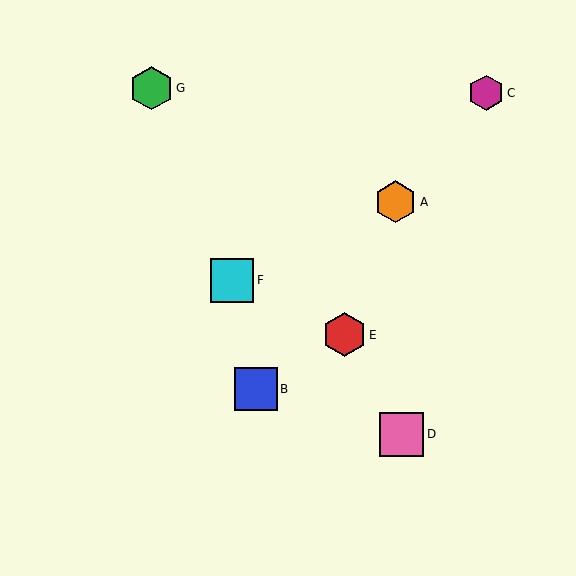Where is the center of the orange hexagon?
The center of the orange hexagon is at (396, 202).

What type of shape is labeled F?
Shape F is a cyan square.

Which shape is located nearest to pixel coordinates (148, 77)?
The green hexagon (labeled G) at (151, 88) is nearest to that location.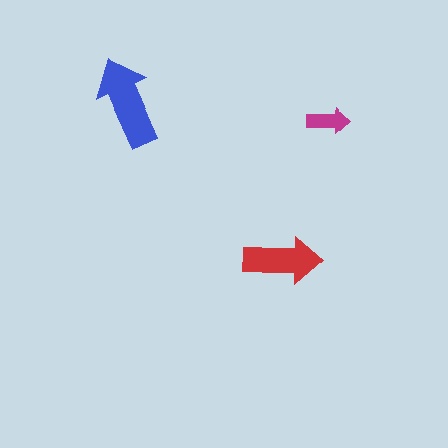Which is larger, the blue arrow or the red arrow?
The blue one.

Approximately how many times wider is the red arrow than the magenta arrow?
About 2 times wider.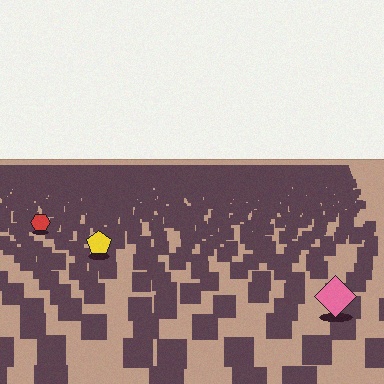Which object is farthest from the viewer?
The red hexagon is farthest from the viewer. It appears smaller and the ground texture around it is denser.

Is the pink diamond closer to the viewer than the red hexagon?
Yes. The pink diamond is closer — you can tell from the texture gradient: the ground texture is coarser near it.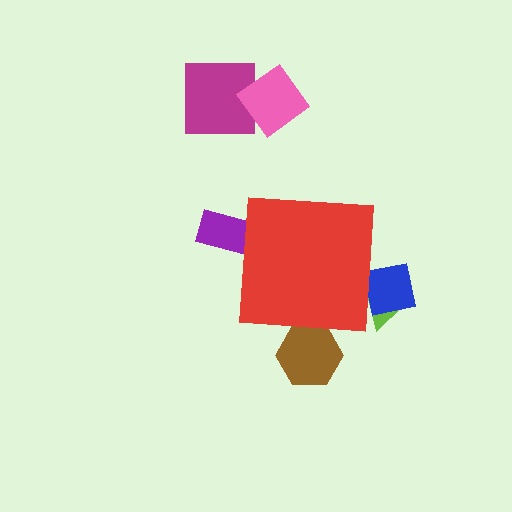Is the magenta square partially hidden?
No, the magenta square is fully visible.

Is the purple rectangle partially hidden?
Yes, the purple rectangle is partially hidden behind the red square.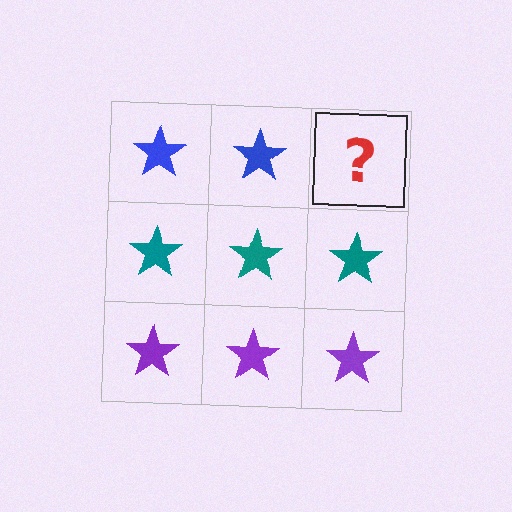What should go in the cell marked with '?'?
The missing cell should contain a blue star.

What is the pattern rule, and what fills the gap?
The rule is that each row has a consistent color. The gap should be filled with a blue star.